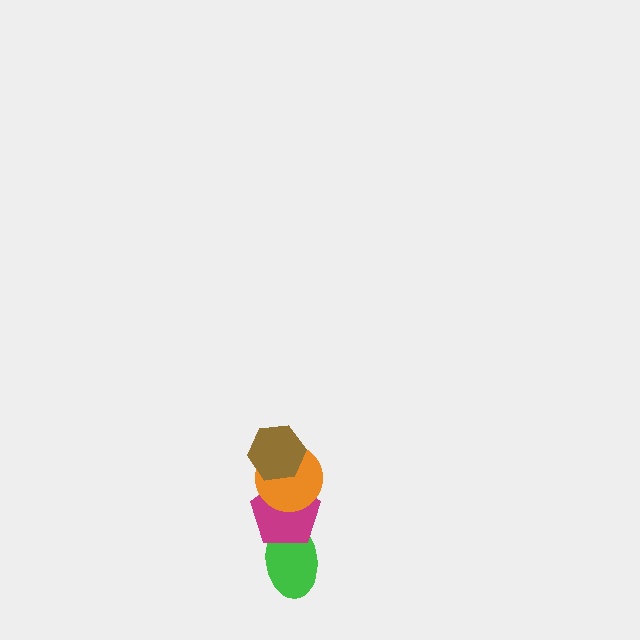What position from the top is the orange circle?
The orange circle is 2nd from the top.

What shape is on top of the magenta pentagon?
The orange circle is on top of the magenta pentagon.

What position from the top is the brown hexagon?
The brown hexagon is 1st from the top.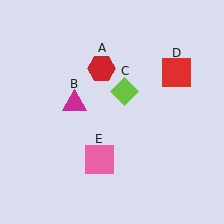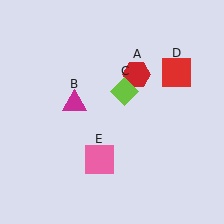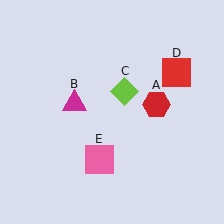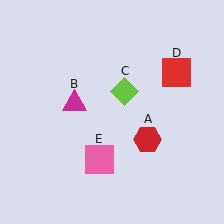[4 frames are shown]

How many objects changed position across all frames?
1 object changed position: red hexagon (object A).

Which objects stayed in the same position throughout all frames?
Magenta triangle (object B) and lime diamond (object C) and red square (object D) and pink square (object E) remained stationary.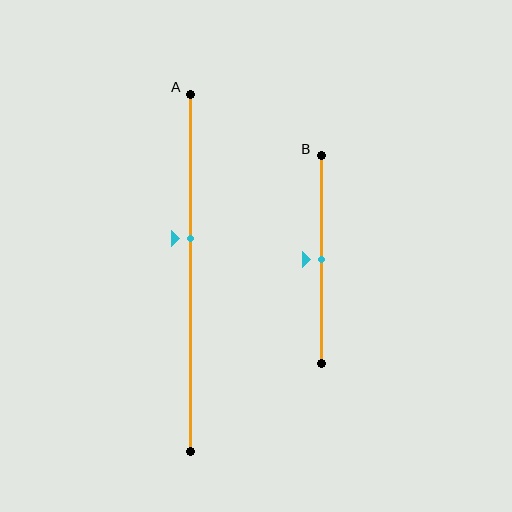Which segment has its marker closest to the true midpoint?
Segment B has its marker closest to the true midpoint.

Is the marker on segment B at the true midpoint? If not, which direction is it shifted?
Yes, the marker on segment B is at the true midpoint.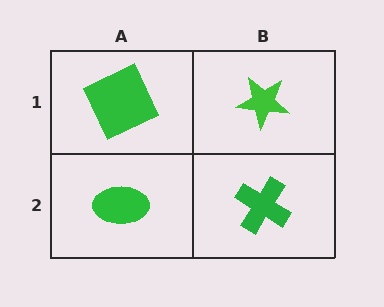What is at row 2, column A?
A green ellipse.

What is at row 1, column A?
A green square.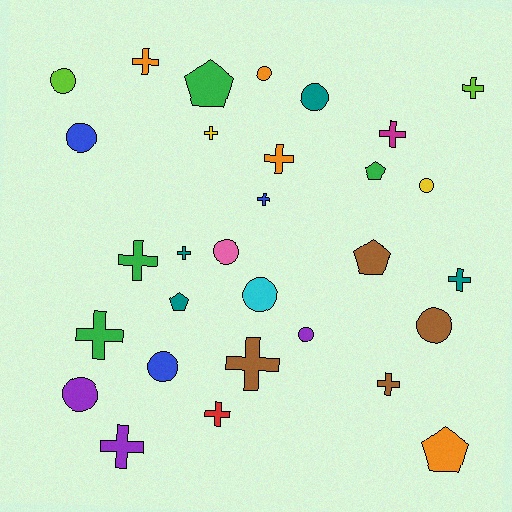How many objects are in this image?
There are 30 objects.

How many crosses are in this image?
There are 14 crosses.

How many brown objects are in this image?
There are 4 brown objects.